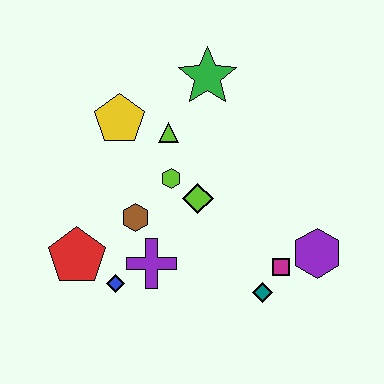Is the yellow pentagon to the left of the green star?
Yes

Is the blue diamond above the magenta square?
No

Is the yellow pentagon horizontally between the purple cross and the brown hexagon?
No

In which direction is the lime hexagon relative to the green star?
The lime hexagon is below the green star.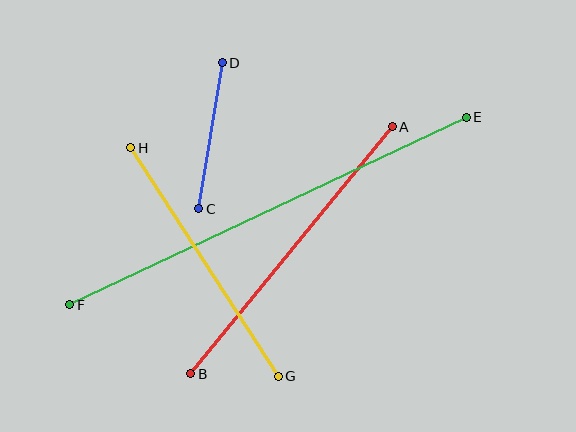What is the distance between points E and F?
The distance is approximately 438 pixels.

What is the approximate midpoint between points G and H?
The midpoint is at approximately (204, 262) pixels.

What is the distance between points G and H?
The distance is approximately 272 pixels.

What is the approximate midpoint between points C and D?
The midpoint is at approximately (211, 136) pixels.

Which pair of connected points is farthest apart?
Points E and F are farthest apart.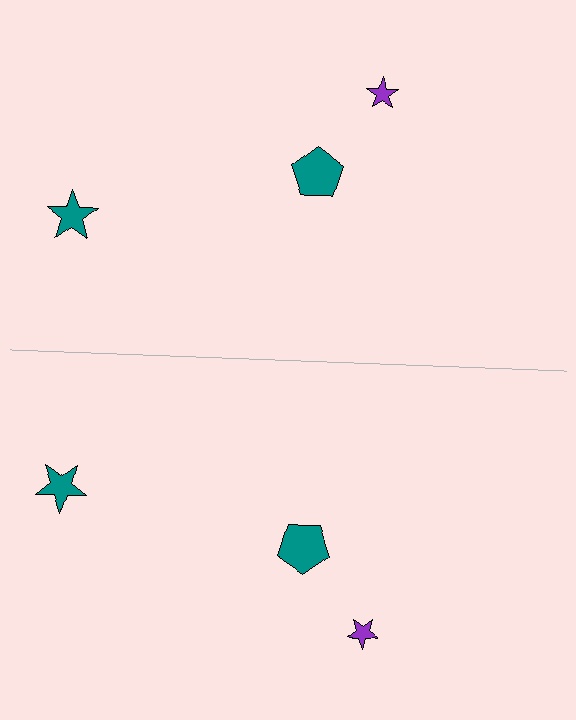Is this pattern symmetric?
Yes, this pattern has bilateral (reflection) symmetry.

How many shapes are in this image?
There are 6 shapes in this image.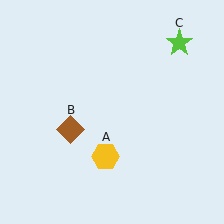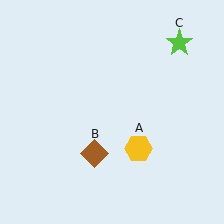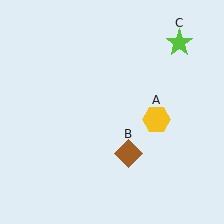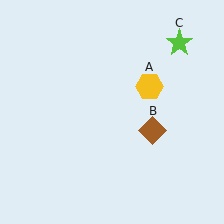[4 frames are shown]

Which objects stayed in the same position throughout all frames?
Lime star (object C) remained stationary.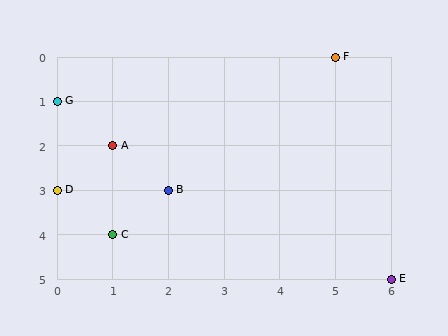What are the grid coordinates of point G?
Point G is at grid coordinates (0, 1).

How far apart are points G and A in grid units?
Points G and A are 1 column and 1 row apart (about 1.4 grid units diagonally).